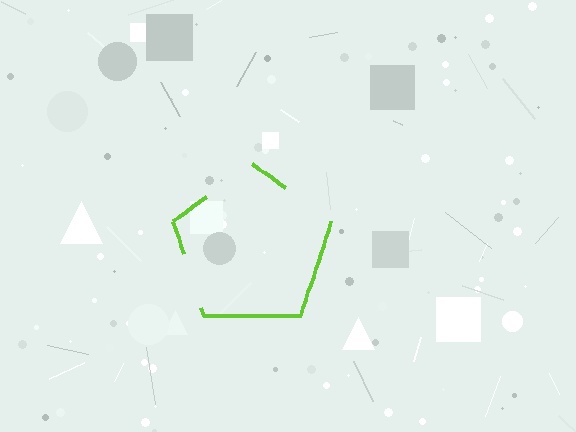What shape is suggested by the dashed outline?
The dashed outline suggests a pentagon.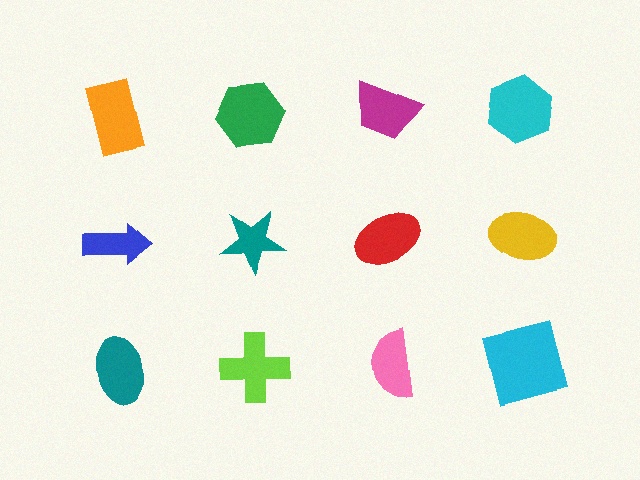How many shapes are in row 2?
4 shapes.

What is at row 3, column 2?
A lime cross.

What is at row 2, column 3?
A red ellipse.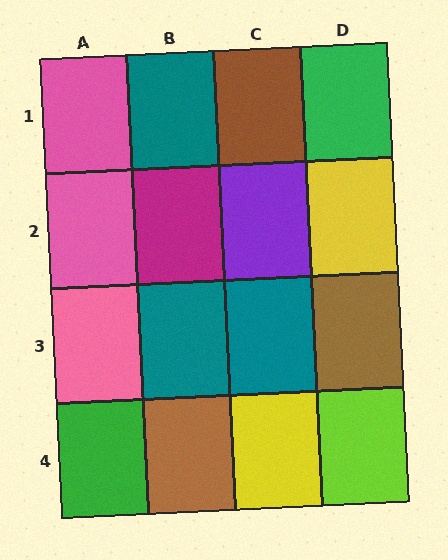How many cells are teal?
3 cells are teal.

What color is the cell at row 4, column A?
Green.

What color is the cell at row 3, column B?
Teal.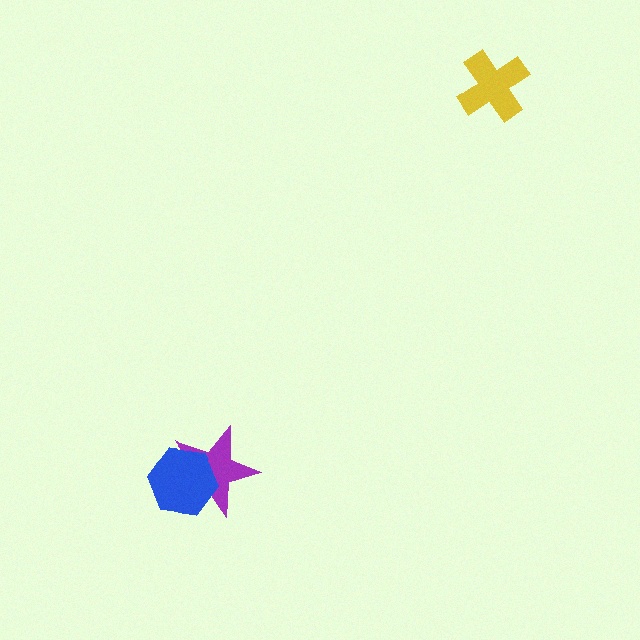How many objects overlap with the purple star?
1 object overlaps with the purple star.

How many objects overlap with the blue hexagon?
1 object overlaps with the blue hexagon.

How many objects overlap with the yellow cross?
0 objects overlap with the yellow cross.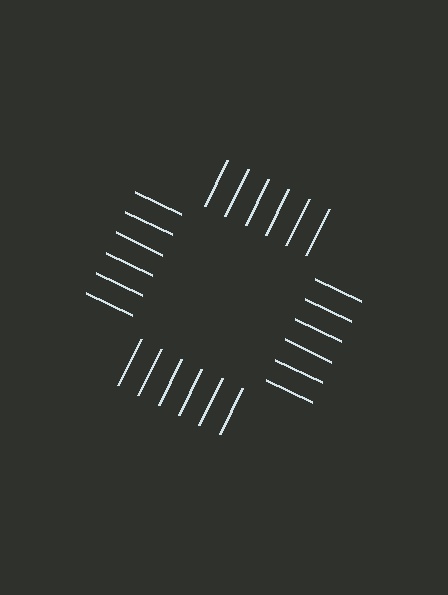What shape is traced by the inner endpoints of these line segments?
An illusory square — the line segments terminate on its edges but no continuous stroke is drawn.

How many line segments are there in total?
24 — 6 along each of the 4 edges.